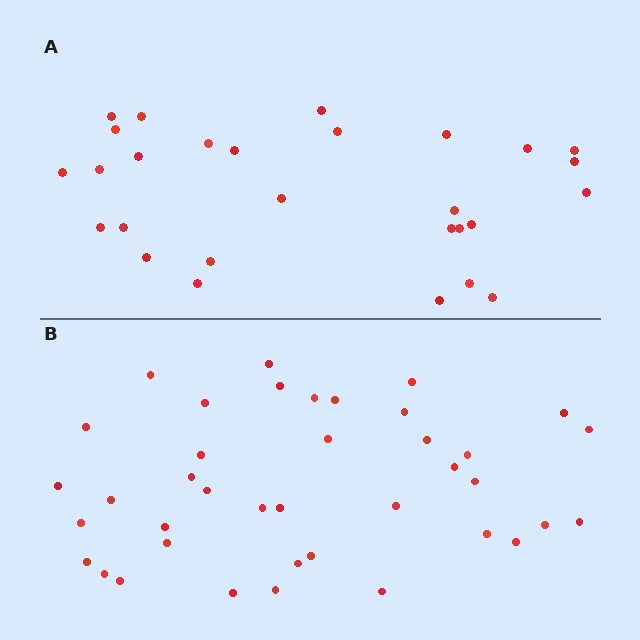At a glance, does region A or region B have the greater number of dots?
Region B (the bottom region) has more dots.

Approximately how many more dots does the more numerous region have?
Region B has roughly 12 or so more dots than region A.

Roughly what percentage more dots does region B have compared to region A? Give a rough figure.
About 40% more.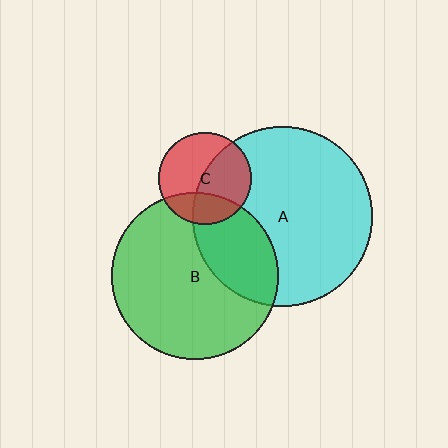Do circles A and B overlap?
Yes.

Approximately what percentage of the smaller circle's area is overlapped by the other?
Approximately 30%.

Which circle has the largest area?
Circle A (cyan).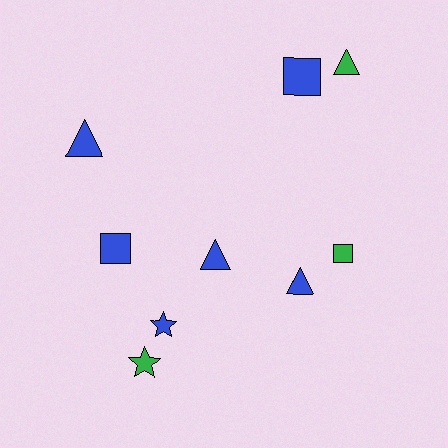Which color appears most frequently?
Blue, with 6 objects.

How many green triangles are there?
There is 1 green triangle.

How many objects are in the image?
There are 9 objects.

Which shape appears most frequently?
Triangle, with 4 objects.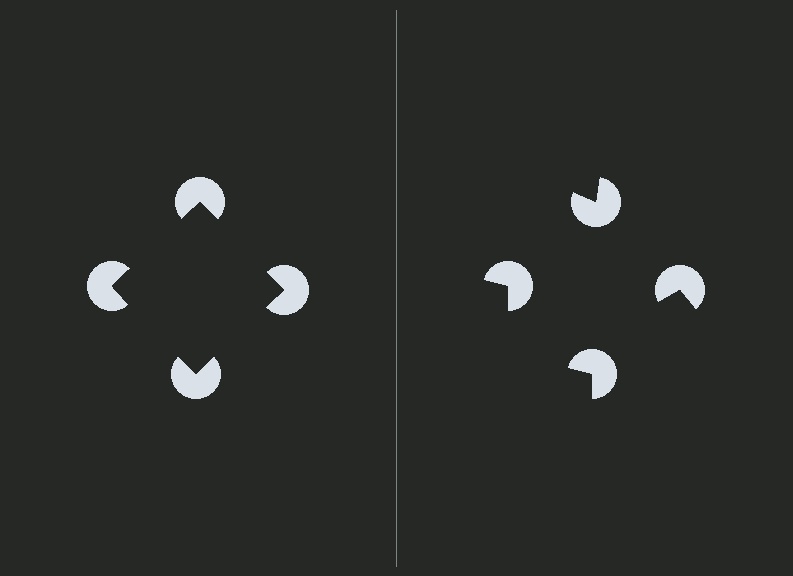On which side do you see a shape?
An illusory square appears on the left side. On the right side the wedge cuts are rotated, so no coherent shape forms.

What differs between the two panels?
The pac-man discs are positioned identically on both sides; only the wedge orientations differ. On the left they align to a square; on the right they are misaligned.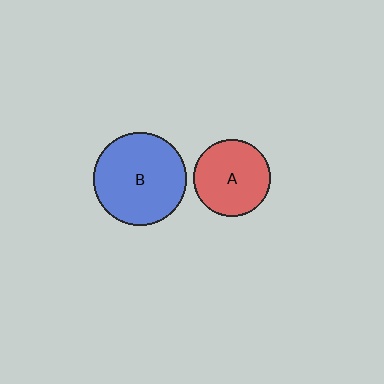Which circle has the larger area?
Circle B (blue).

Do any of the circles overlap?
No, none of the circles overlap.